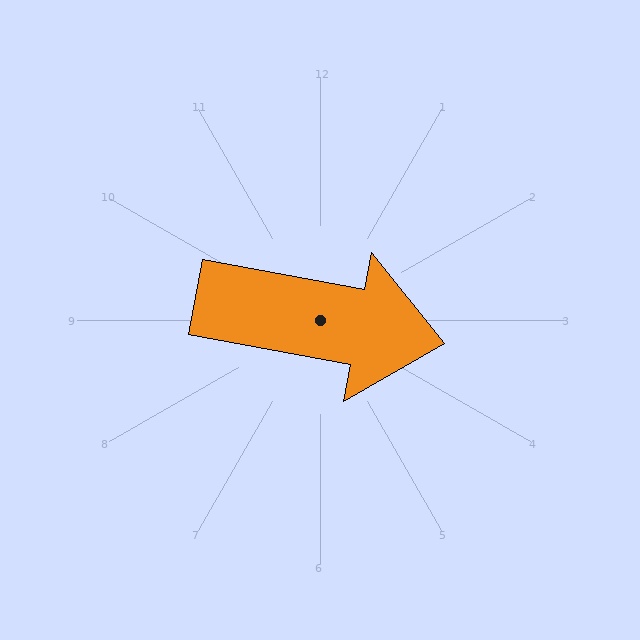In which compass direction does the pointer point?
East.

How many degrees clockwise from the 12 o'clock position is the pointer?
Approximately 100 degrees.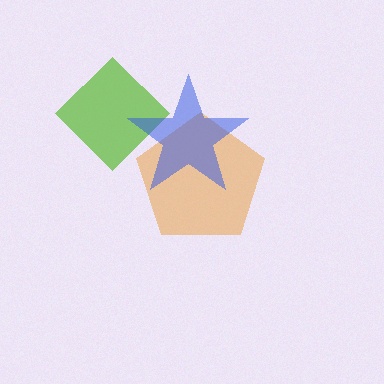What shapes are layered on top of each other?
The layered shapes are: an orange pentagon, a lime diamond, a blue star.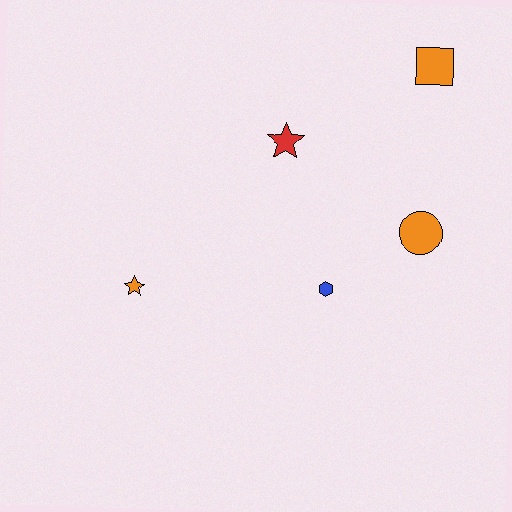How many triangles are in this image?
There are no triangles.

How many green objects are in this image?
There are no green objects.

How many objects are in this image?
There are 5 objects.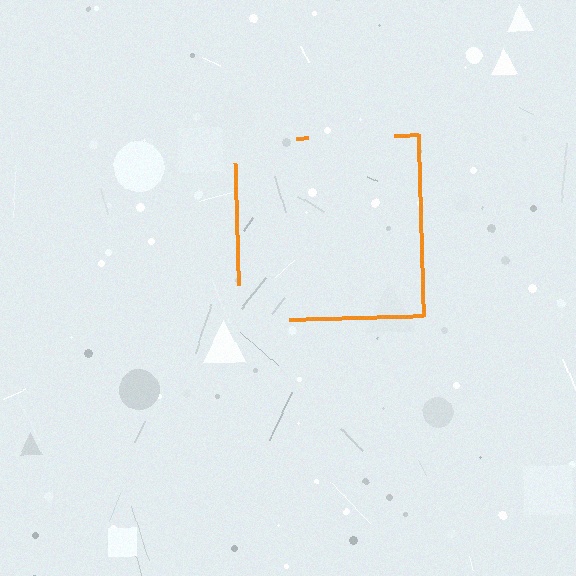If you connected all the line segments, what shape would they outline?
They would outline a square.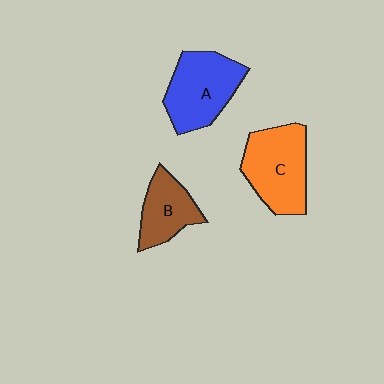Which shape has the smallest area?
Shape B (brown).